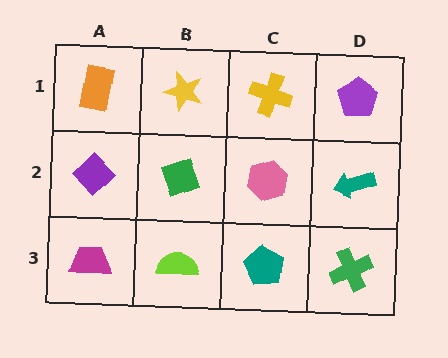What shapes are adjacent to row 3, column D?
A teal arrow (row 2, column D), a teal pentagon (row 3, column C).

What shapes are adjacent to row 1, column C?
A pink hexagon (row 2, column C), a yellow star (row 1, column B), a purple pentagon (row 1, column D).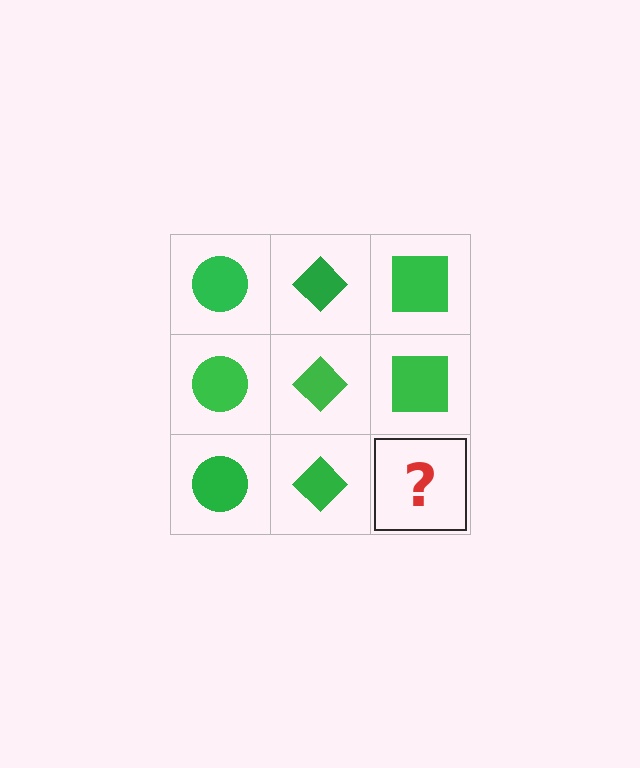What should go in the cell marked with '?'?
The missing cell should contain a green square.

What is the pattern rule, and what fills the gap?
The rule is that each column has a consistent shape. The gap should be filled with a green square.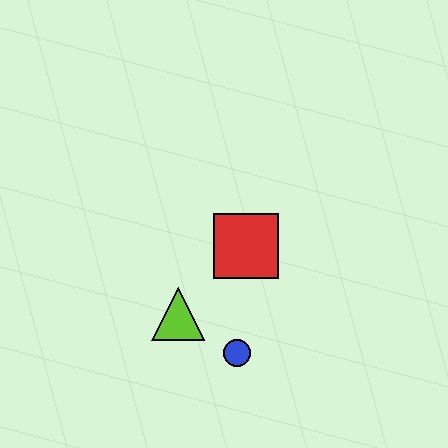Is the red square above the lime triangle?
Yes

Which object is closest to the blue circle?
The lime triangle is closest to the blue circle.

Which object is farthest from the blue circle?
The red square is farthest from the blue circle.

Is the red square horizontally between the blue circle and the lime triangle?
No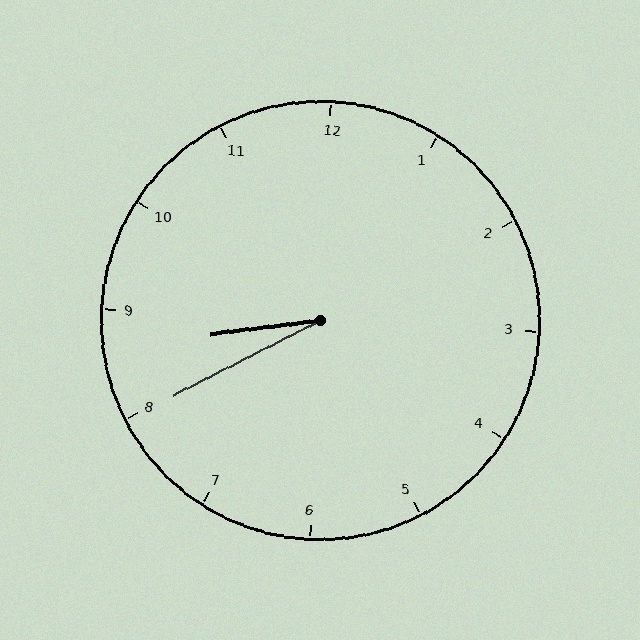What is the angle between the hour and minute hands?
Approximately 20 degrees.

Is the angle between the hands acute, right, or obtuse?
It is acute.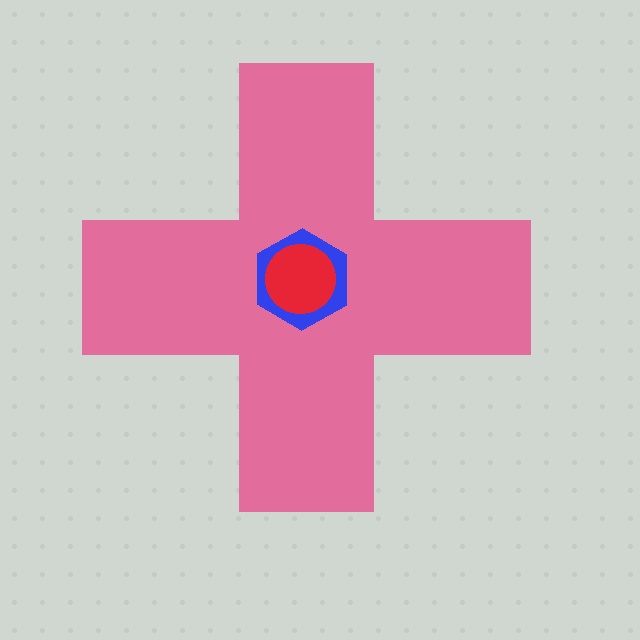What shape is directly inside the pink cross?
The blue hexagon.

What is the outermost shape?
The pink cross.